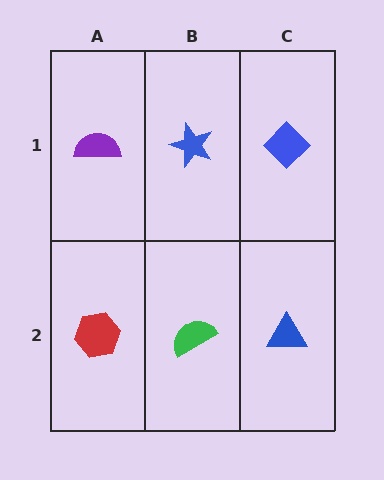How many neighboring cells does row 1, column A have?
2.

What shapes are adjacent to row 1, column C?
A blue triangle (row 2, column C), a blue star (row 1, column B).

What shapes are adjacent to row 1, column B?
A green semicircle (row 2, column B), a purple semicircle (row 1, column A), a blue diamond (row 1, column C).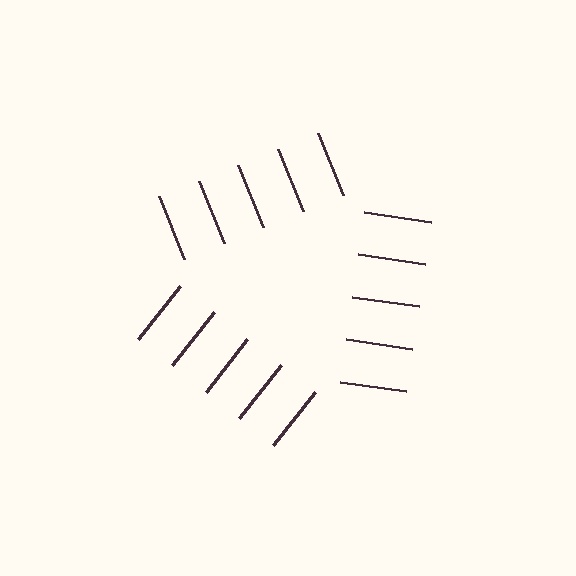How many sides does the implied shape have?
3 sides — the line-ends trace a triangle.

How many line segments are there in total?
15 — 5 along each of the 3 edges.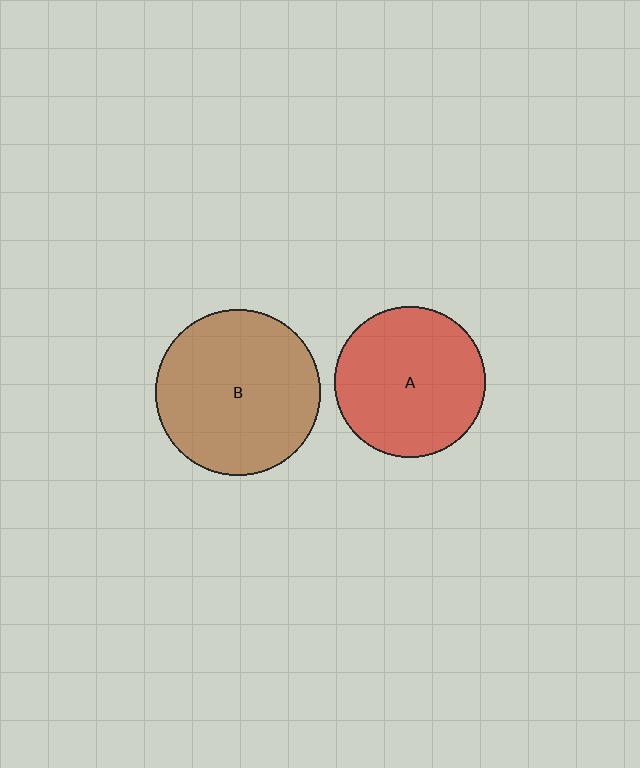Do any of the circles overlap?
No, none of the circles overlap.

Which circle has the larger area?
Circle B (brown).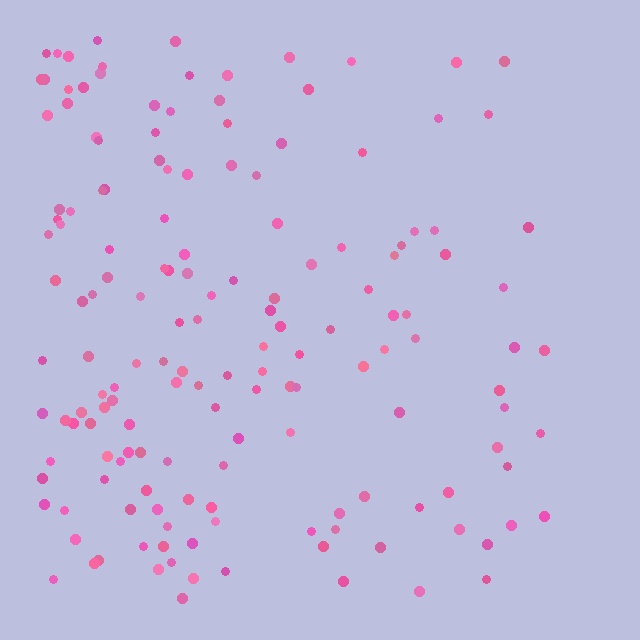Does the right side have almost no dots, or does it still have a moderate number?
Still a moderate number, just noticeably fewer than the left.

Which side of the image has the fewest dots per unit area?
The right.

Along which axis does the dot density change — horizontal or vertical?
Horizontal.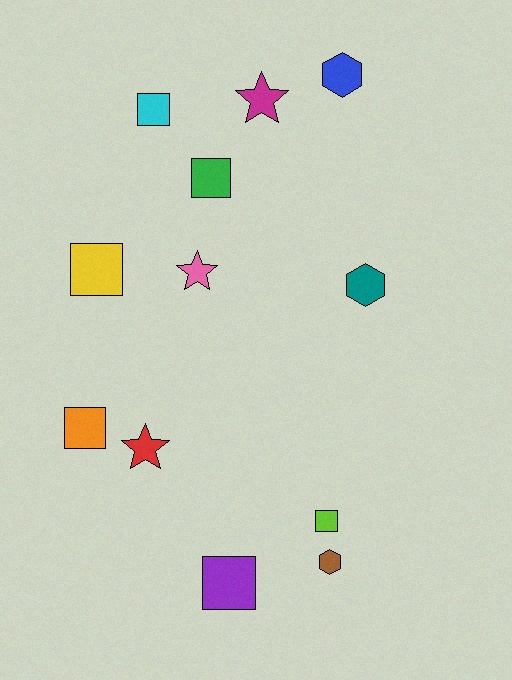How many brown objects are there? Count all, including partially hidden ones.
There is 1 brown object.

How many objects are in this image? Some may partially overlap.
There are 12 objects.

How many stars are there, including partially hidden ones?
There are 3 stars.